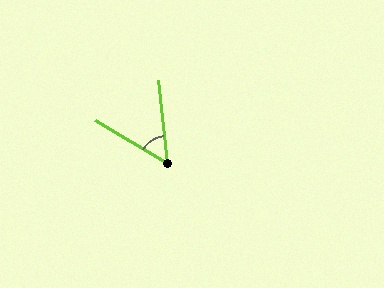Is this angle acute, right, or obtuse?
It is acute.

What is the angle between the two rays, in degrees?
Approximately 53 degrees.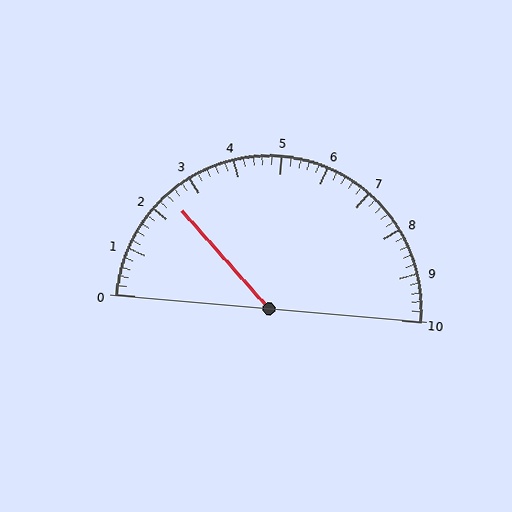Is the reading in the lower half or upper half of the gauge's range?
The reading is in the lower half of the range (0 to 10).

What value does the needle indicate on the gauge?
The needle indicates approximately 2.4.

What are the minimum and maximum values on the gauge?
The gauge ranges from 0 to 10.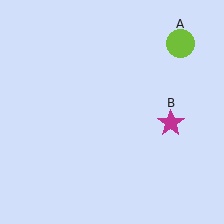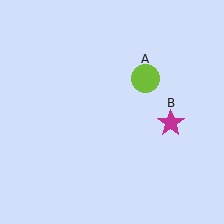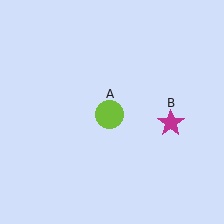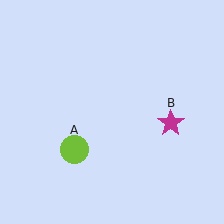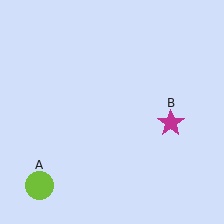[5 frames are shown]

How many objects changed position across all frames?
1 object changed position: lime circle (object A).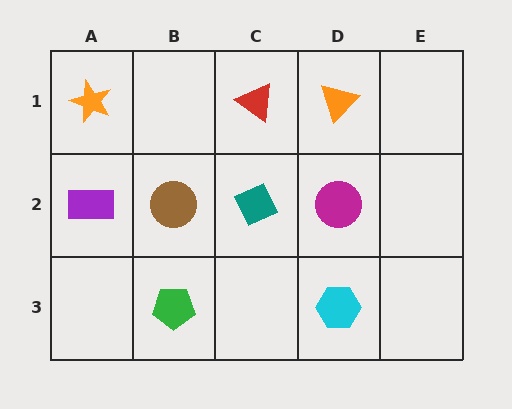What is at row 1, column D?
An orange triangle.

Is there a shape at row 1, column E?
No, that cell is empty.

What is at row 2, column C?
A teal diamond.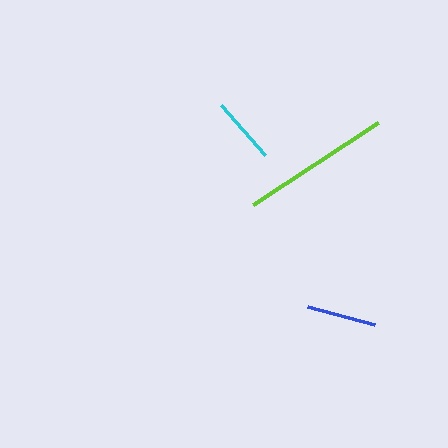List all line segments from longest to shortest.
From longest to shortest: lime, blue, cyan.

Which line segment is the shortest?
The cyan line is the shortest at approximately 67 pixels.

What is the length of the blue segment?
The blue segment is approximately 69 pixels long.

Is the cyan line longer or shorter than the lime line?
The lime line is longer than the cyan line.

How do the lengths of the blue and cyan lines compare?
The blue and cyan lines are approximately the same length.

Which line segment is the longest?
The lime line is the longest at approximately 150 pixels.